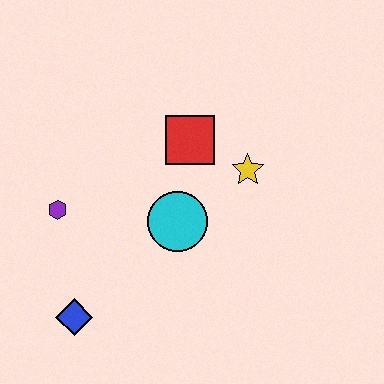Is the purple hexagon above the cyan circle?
Yes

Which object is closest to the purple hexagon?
The blue diamond is closest to the purple hexagon.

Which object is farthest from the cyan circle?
The blue diamond is farthest from the cyan circle.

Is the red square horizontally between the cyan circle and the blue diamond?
No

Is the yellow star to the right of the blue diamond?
Yes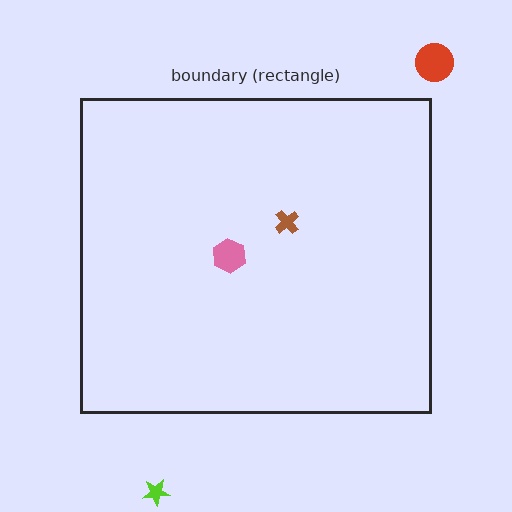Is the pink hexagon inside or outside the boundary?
Inside.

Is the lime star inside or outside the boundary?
Outside.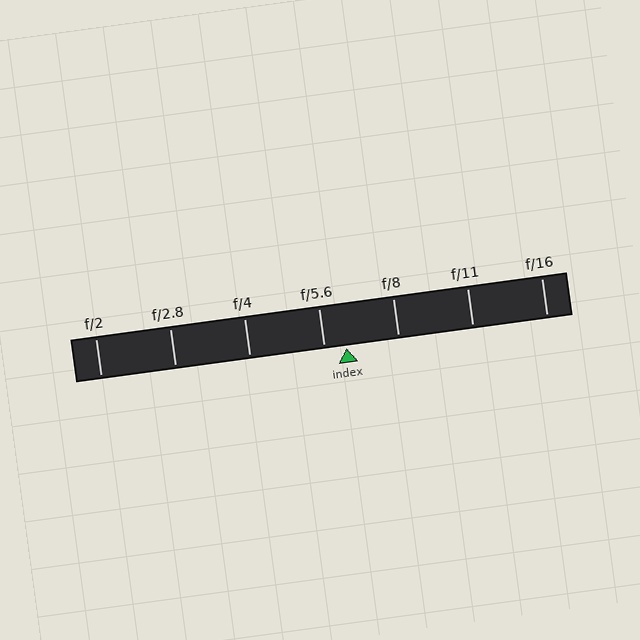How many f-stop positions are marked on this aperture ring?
There are 7 f-stop positions marked.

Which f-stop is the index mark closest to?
The index mark is closest to f/5.6.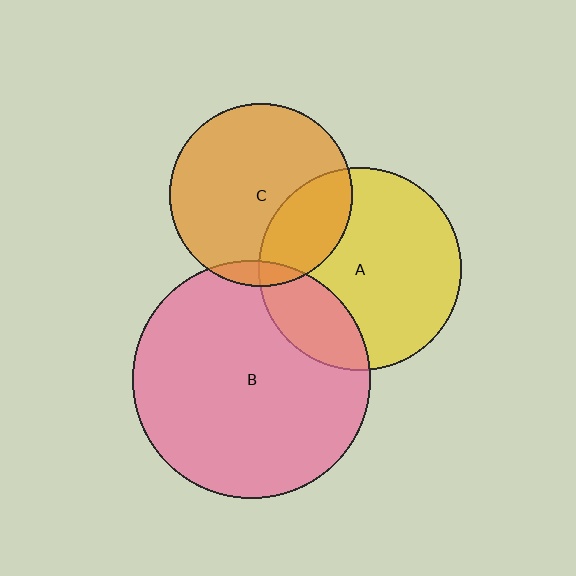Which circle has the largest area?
Circle B (pink).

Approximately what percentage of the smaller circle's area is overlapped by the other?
Approximately 5%.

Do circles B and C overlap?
Yes.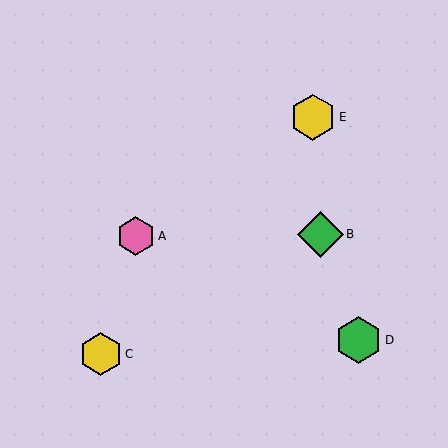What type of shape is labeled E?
Shape E is a yellow hexagon.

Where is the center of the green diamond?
The center of the green diamond is at (320, 234).